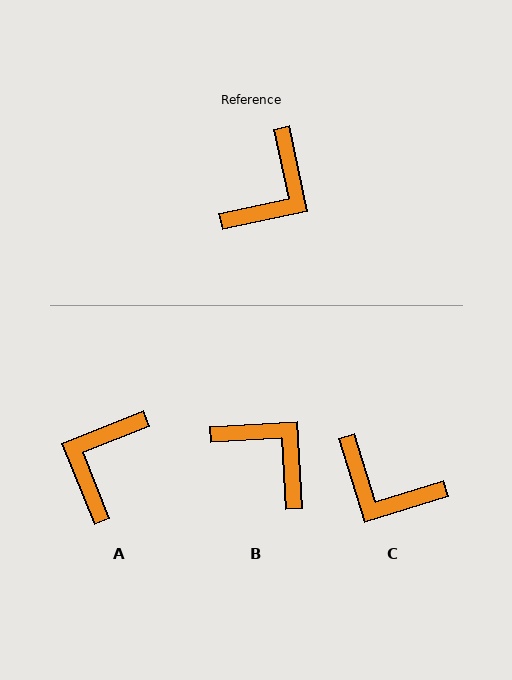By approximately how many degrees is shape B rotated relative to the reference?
Approximately 81 degrees counter-clockwise.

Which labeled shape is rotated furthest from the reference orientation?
A, about 170 degrees away.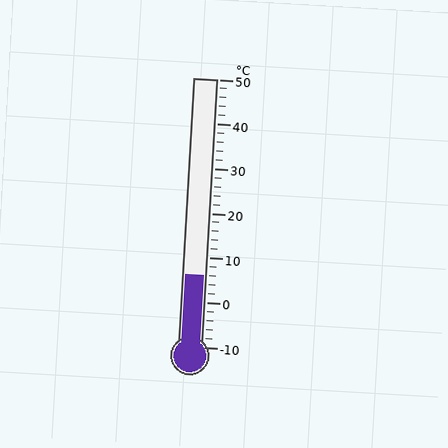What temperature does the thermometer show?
The thermometer shows approximately 6°C.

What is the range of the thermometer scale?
The thermometer scale ranges from -10°C to 50°C.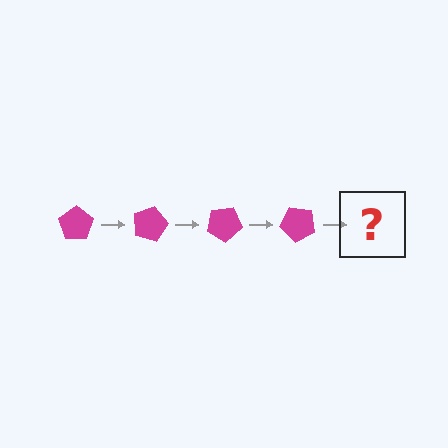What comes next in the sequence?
The next element should be a magenta pentagon rotated 60 degrees.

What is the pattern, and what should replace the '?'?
The pattern is that the pentagon rotates 15 degrees each step. The '?' should be a magenta pentagon rotated 60 degrees.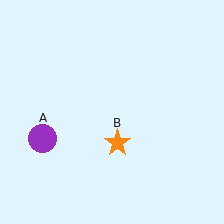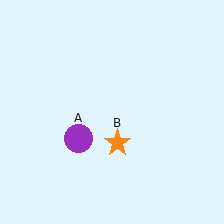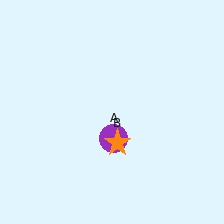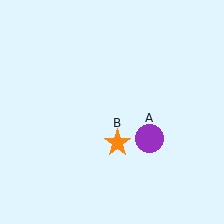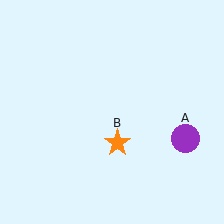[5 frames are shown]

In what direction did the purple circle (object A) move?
The purple circle (object A) moved right.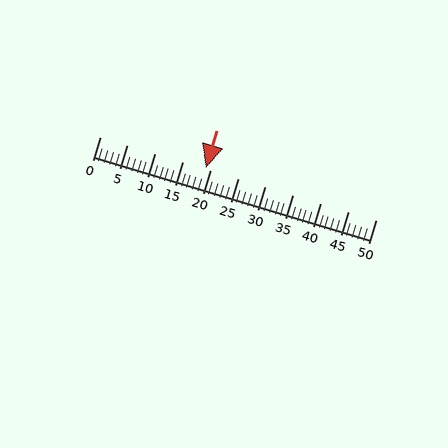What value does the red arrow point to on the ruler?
The red arrow points to approximately 19.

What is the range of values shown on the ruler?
The ruler shows values from 0 to 50.